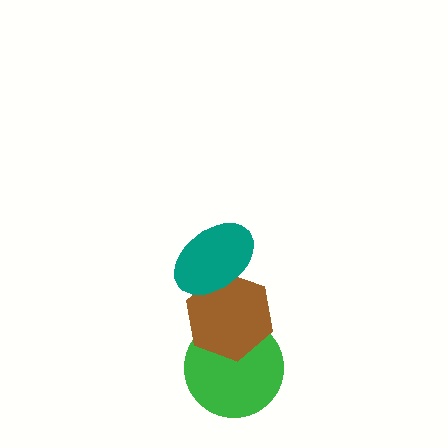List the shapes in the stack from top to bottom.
From top to bottom: the teal ellipse, the brown hexagon, the green circle.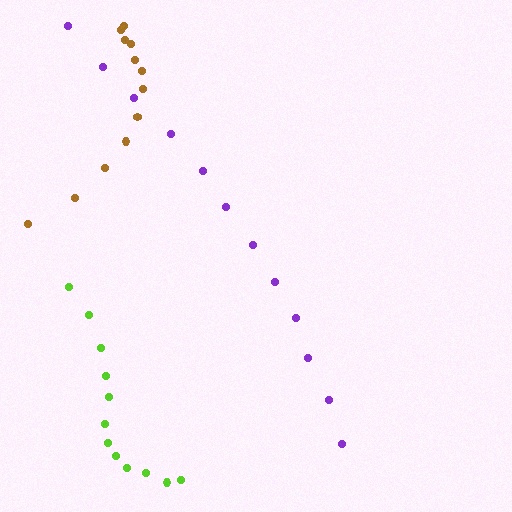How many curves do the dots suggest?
There are 3 distinct paths.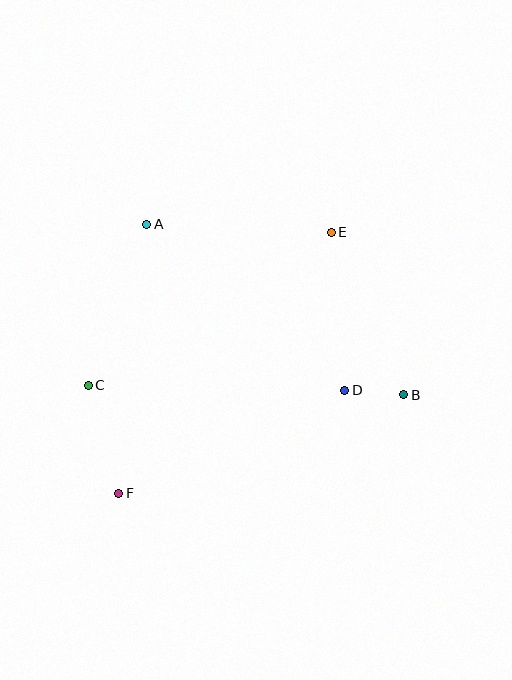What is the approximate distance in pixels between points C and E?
The distance between C and E is approximately 287 pixels.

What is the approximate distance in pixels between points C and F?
The distance between C and F is approximately 112 pixels.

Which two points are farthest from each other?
Points E and F are farthest from each other.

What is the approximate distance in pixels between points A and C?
The distance between A and C is approximately 171 pixels.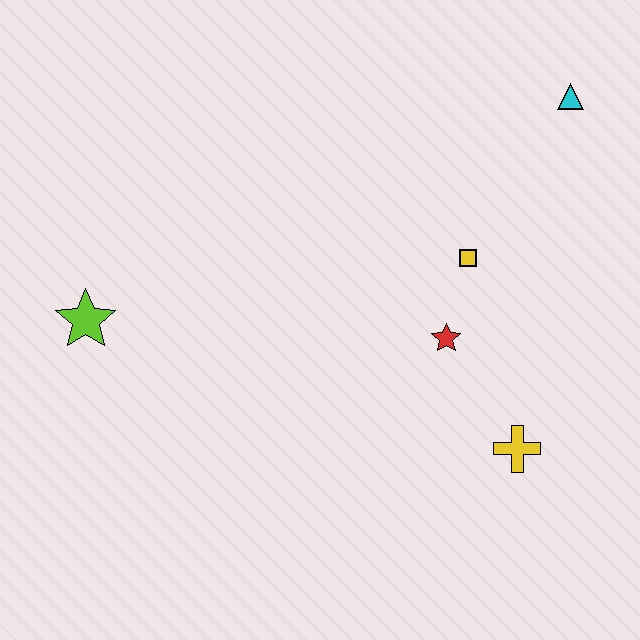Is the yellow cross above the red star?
No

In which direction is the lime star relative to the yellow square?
The lime star is to the left of the yellow square.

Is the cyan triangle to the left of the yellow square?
No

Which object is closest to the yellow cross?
The red star is closest to the yellow cross.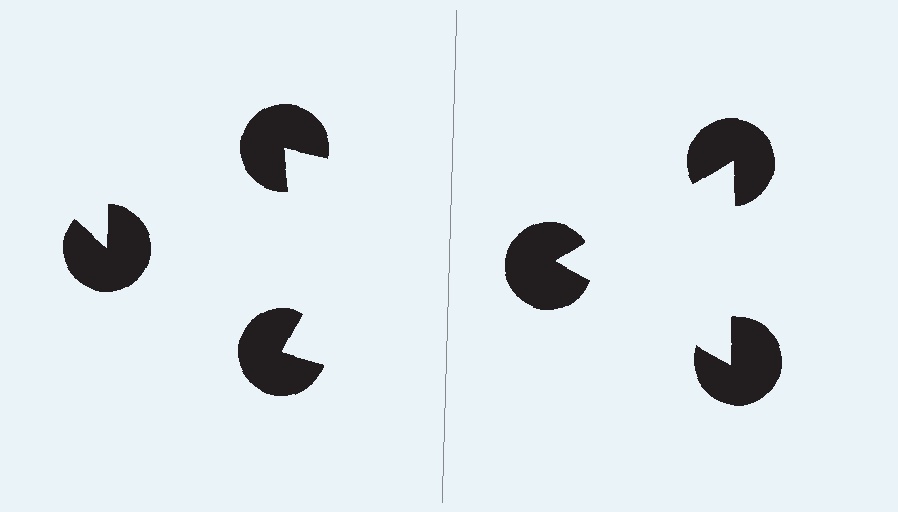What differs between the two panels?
The pac-man discs are positioned identically on both sides; only the wedge orientations differ. On the right they align to a triangle; on the left they are misaligned.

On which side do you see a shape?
An illusory triangle appears on the right side. On the left side the wedge cuts are rotated, so no coherent shape forms.